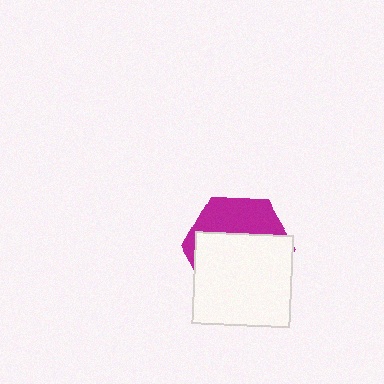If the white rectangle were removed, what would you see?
You would see the complete magenta hexagon.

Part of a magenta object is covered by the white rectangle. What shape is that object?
It is a hexagon.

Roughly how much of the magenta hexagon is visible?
A small part of it is visible (roughly 36%).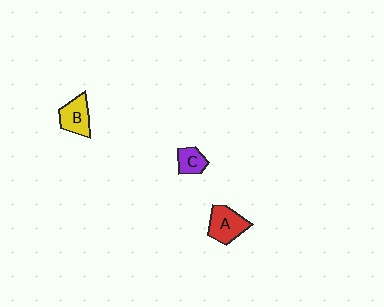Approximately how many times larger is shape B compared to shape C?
Approximately 1.5 times.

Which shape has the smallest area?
Shape C (purple).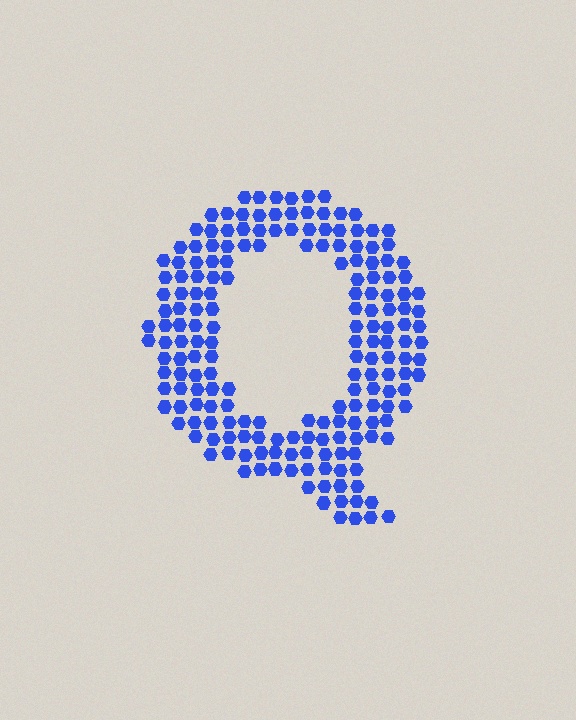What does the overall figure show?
The overall figure shows the letter Q.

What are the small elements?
The small elements are hexagons.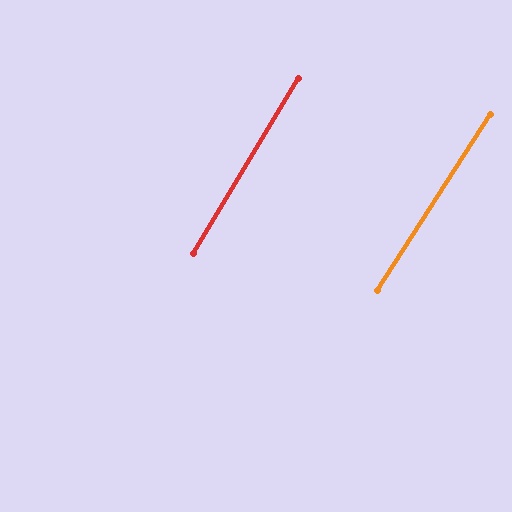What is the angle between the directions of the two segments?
Approximately 2 degrees.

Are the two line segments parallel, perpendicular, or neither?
Parallel — their directions differ by only 1.6°.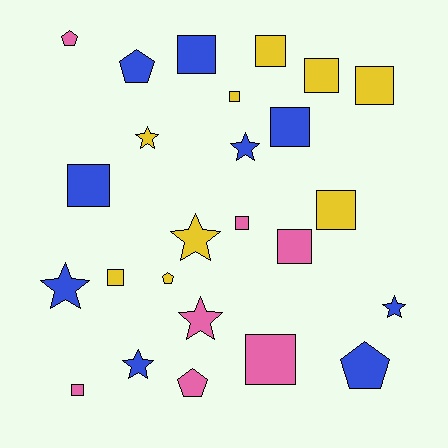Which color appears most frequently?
Blue, with 9 objects.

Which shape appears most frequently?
Square, with 13 objects.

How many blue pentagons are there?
There are 2 blue pentagons.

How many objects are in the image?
There are 25 objects.